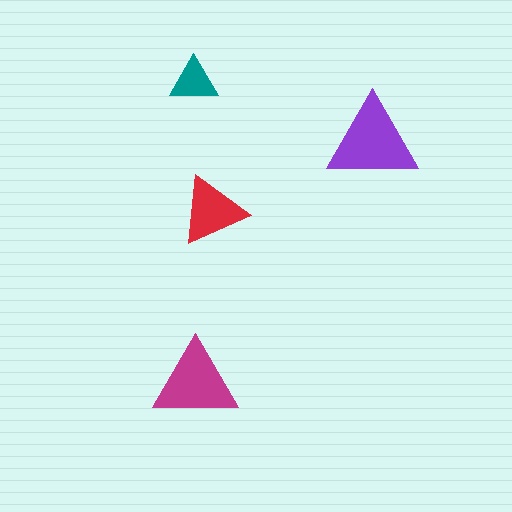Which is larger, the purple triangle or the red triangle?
The purple one.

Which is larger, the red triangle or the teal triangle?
The red one.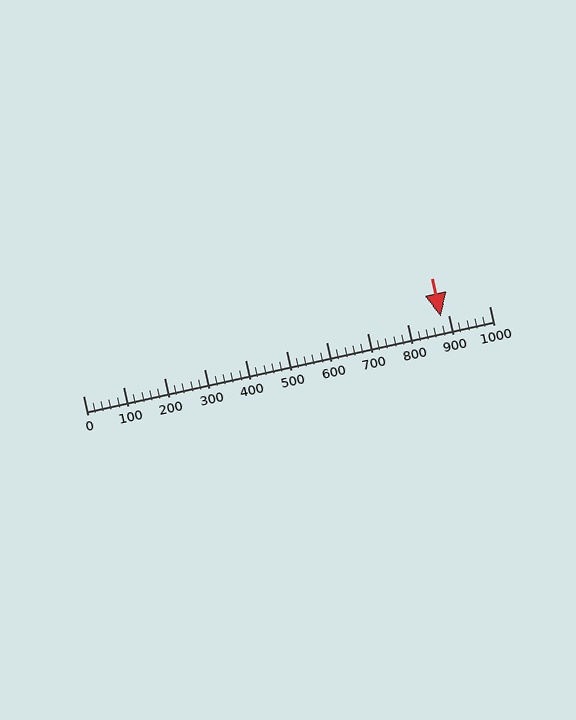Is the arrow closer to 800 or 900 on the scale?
The arrow is closer to 900.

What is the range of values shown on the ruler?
The ruler shows values from 0 to 1000.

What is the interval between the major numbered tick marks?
The major tick marks are spaced 100 units apart.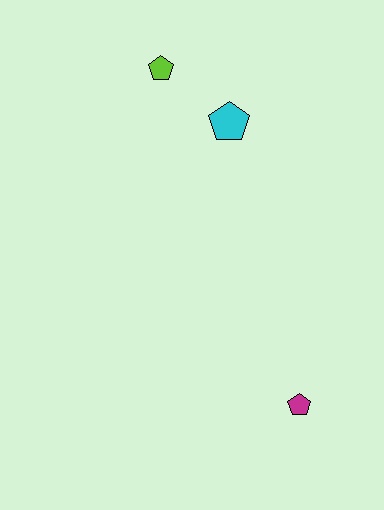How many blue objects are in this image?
There are no blue objects.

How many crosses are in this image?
There are no crosses.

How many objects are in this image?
There are 3 objects.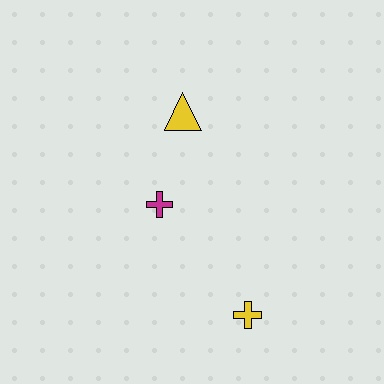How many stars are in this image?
There are no stars.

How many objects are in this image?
There are 3 objects.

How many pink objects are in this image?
There are no pink objects.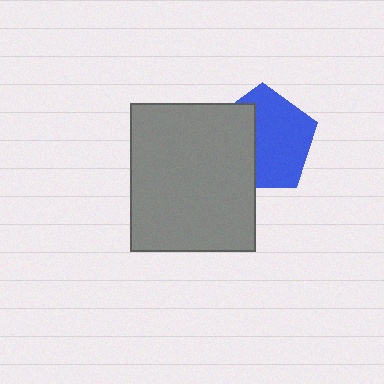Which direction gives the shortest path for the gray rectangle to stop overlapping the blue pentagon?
Moving left gives the shortest separation.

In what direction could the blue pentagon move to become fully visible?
The blue pentagon could move right. That would shift it out from behind the gray rectangle entirely.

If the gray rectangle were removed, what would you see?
You would see the complete blue pentagon.